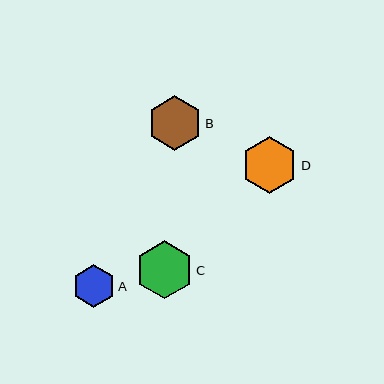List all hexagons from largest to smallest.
From largest to smallest: C, D, B, A.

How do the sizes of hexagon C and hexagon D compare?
Hexagon C and hexagon D are approximately the same size.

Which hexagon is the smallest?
Hexagon A is the smallest with a size of approximately 43 pixels.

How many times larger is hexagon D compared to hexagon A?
Hexagon D is approximately 1.3 times the size of hexagon A.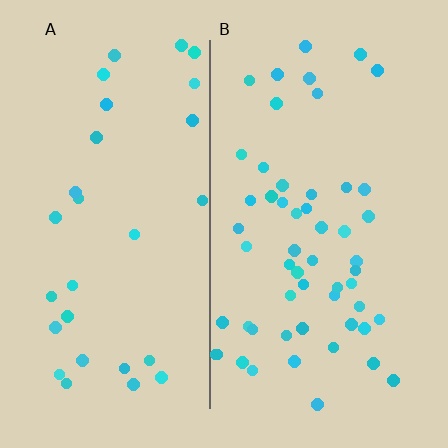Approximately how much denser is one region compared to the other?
Approximately 1.9× — region B over region A.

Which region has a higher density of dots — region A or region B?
B (the right).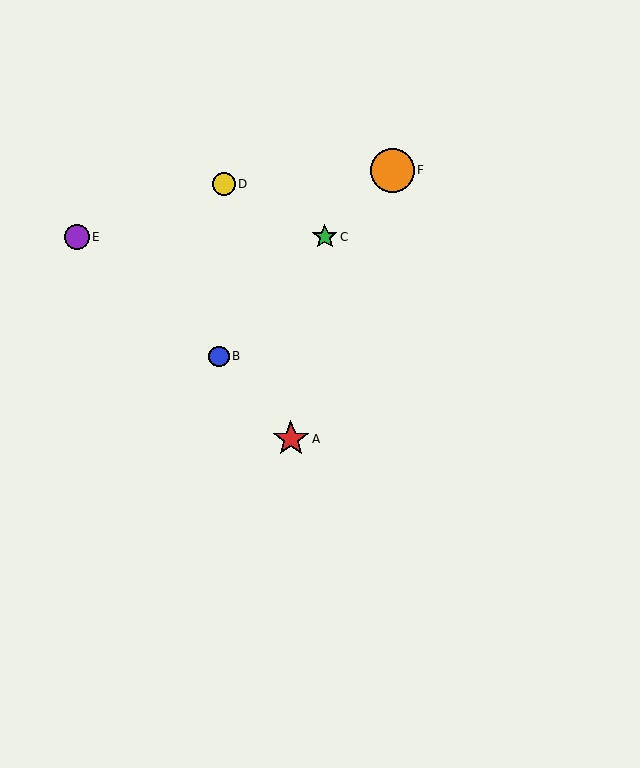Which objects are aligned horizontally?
Objects C, E are aligned horizontally.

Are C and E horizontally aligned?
Yes, both are at y≈237.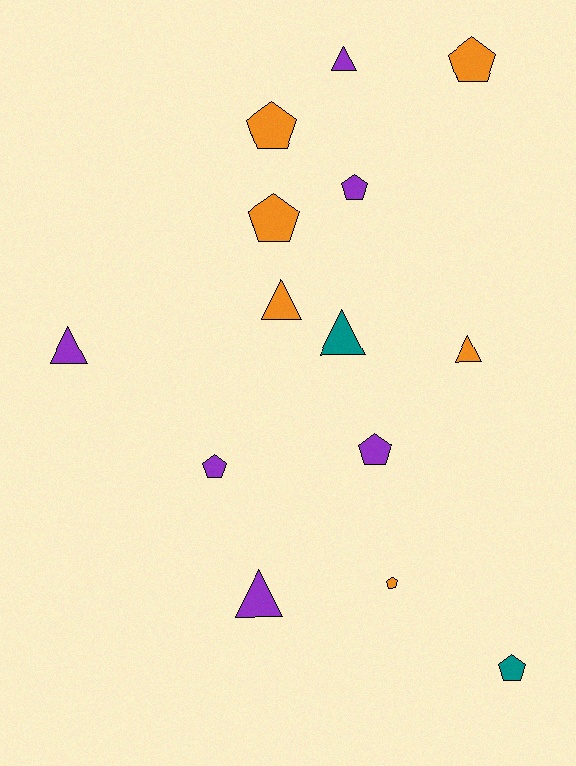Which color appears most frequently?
Purple, with 6 objects.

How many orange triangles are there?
There are 2 orange triangles.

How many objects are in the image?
There are 14 objects.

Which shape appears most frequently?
Pentagon, with 8 objects.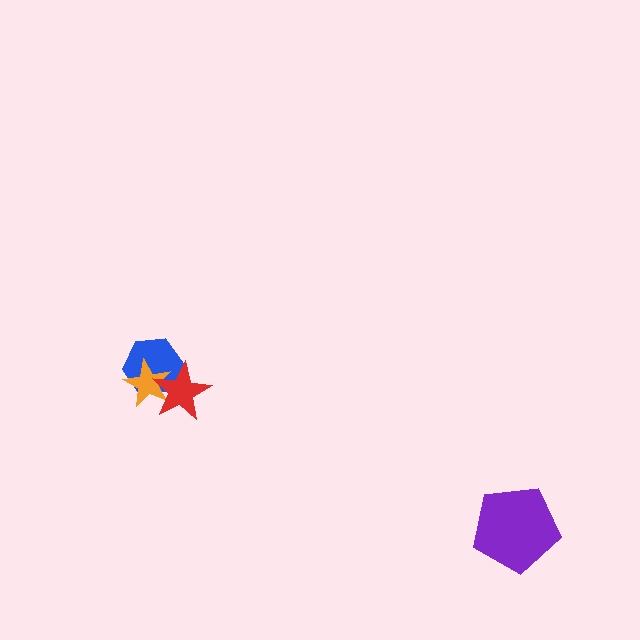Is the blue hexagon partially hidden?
Yes, it is partially covered by another shape.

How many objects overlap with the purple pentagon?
0 objects overlap with the purple pentagon.